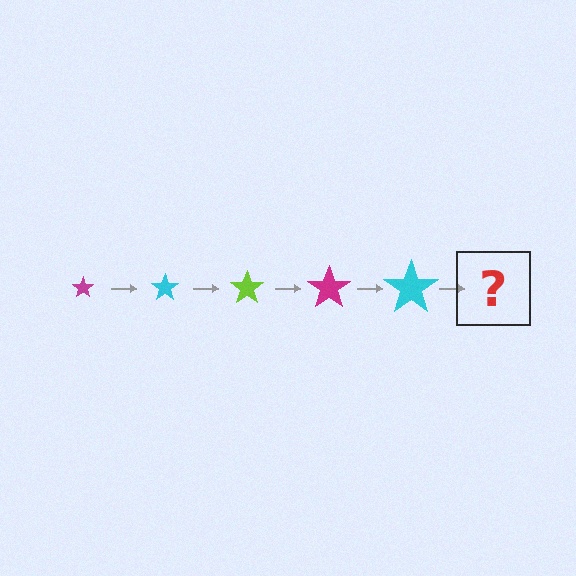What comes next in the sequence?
The next element should be a lime star, larger than the previous one.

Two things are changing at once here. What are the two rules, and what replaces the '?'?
The two rules are that the star grows larger each step and the color cycles through magenta, cyan, and lime. The '?' should be a lime star, larger than the previous one.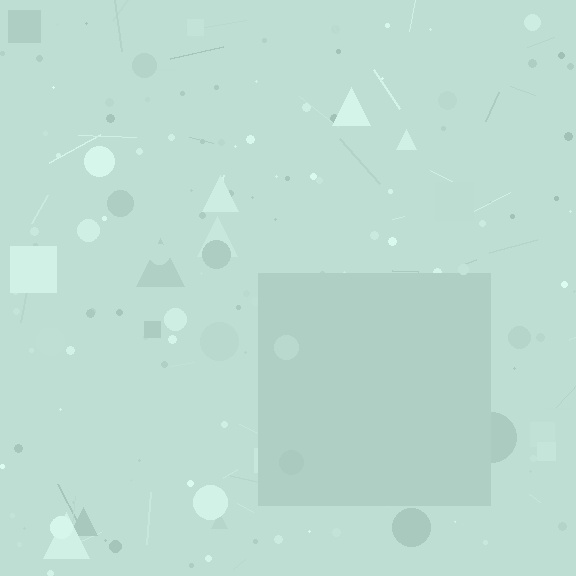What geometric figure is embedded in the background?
A square is embedded in the background.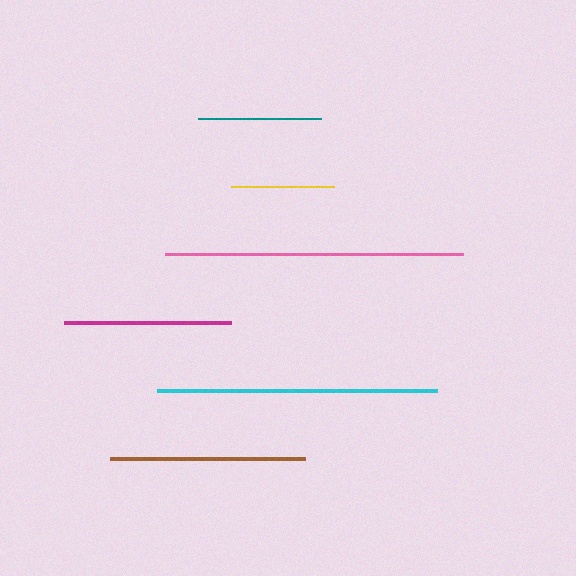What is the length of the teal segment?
The teal segment is approximately 122 pixels long.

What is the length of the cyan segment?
The cyan segment is approximately 281 pixels long.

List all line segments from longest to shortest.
From longest to shortest: pink, cyan, brown, magenta, teal, yellow.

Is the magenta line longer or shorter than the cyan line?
The cyan line is longer than the magenta line.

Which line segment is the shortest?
The yellow line is the shortest at approximately 103 pixels.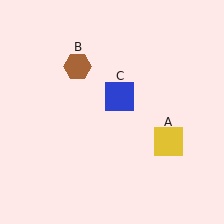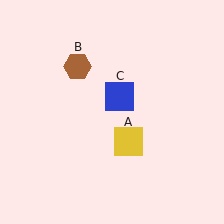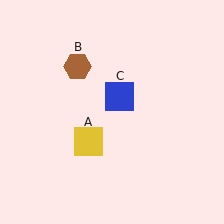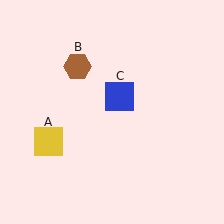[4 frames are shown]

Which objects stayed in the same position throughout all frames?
Brown hexagon (object B) and blue square (object C) remained stationary.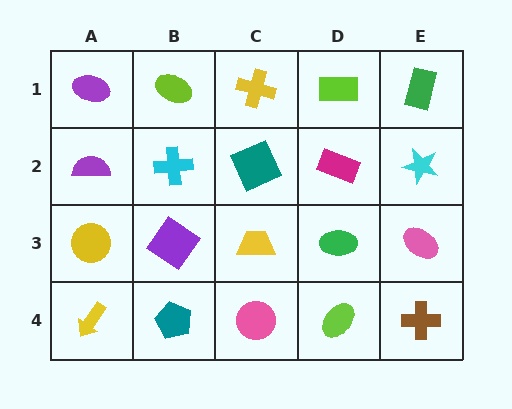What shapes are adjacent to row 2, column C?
A yellow cross (row 1, column C), a yellow trapezoid (row 3, column C), a cyan cross (row 2, column B), a magenta rectangle (row 2, column D).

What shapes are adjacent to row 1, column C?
A teal square (row 2, column C), a lime ellipse (row 1, column B), a lime rectangle (row 1, column D).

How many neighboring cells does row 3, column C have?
4.